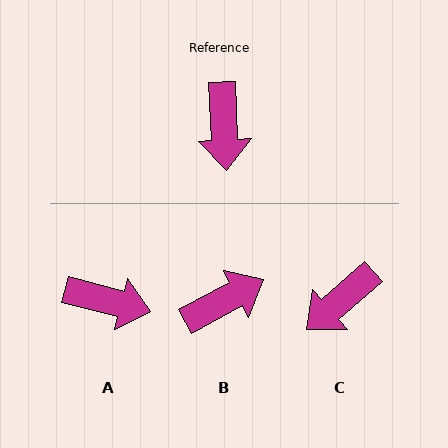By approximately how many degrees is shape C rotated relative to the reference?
Approximately 51 degrees clockwise.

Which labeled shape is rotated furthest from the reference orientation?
B, about 116 degrees away.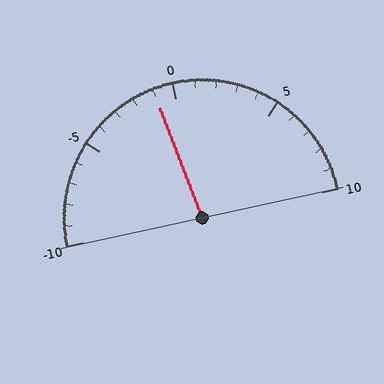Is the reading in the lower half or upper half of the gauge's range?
The reading is in the lower half of the range (-10 to 10).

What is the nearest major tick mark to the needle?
The nearest major tick mark is 0.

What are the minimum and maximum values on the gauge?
The gauge ranges from -10 to 10.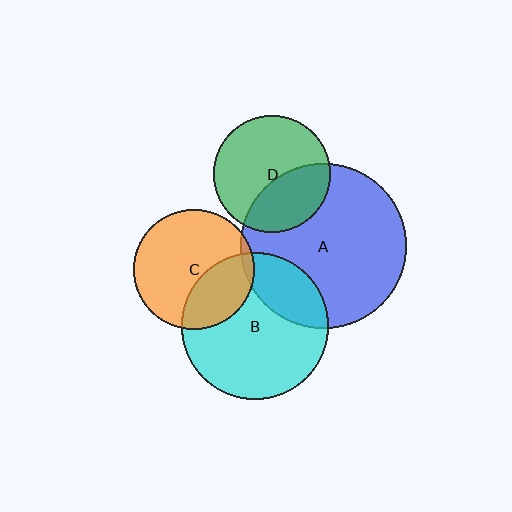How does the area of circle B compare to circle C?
Approximately 1.5 times.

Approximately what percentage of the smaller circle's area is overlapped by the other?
Approximately 35%.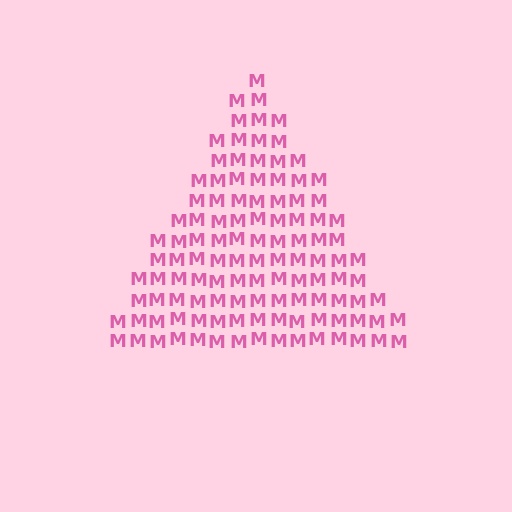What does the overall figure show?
The overall figure shows a triangle.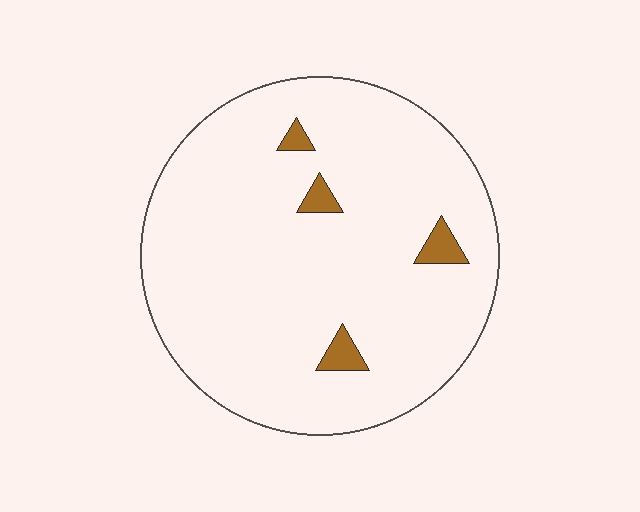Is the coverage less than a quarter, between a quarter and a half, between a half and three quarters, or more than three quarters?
Less than a quarter.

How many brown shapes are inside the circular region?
4.